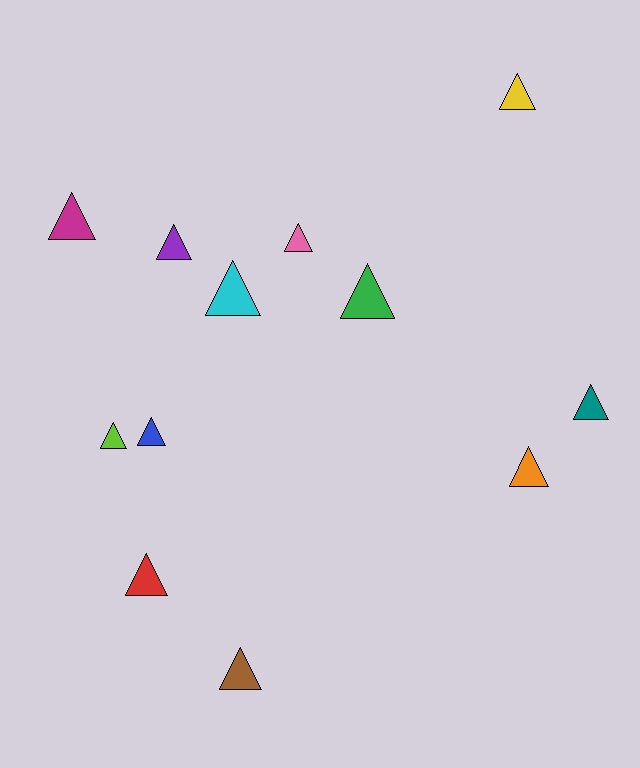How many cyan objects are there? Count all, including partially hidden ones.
There is 1 cyan object.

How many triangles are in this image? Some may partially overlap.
There are 12 triangles.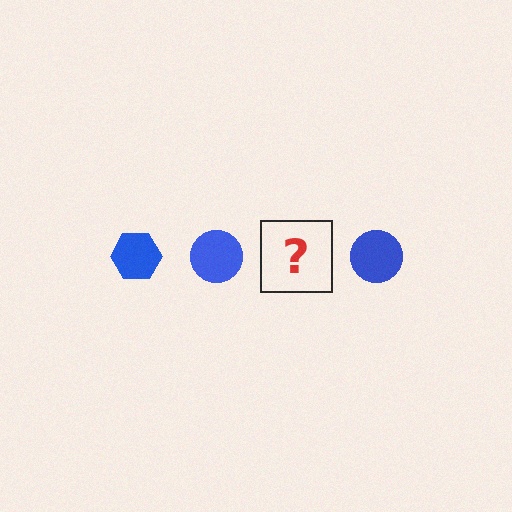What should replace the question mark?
The question mark should be replaced with a blue hexagon.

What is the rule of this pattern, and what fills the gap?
The rule is that the pattern cycles through hexagon, circle shapes in blue. The gap should be filled with a blue hexagon.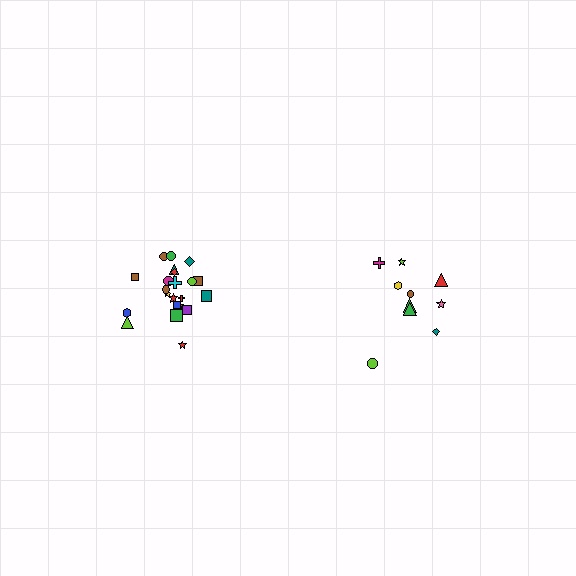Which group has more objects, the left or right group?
The left group.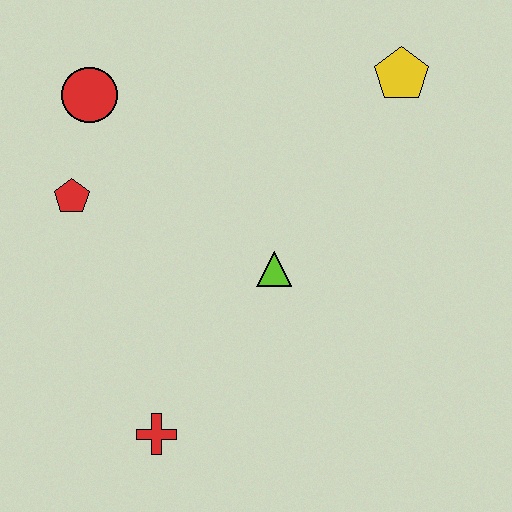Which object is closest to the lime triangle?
The red cross is closest to the lime triangle.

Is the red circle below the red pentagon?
No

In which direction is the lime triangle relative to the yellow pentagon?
The lime triangle is below the yellow pentagon.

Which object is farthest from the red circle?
The red cross is farthest from the red circle.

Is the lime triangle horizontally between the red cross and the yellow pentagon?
Yes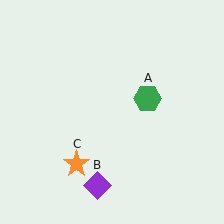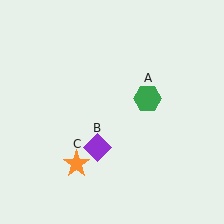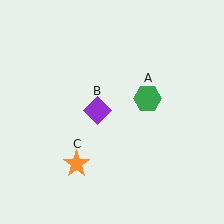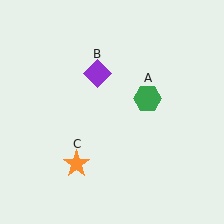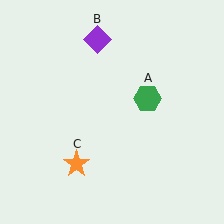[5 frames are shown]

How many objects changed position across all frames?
1 object changed position: purple diamond (object B).